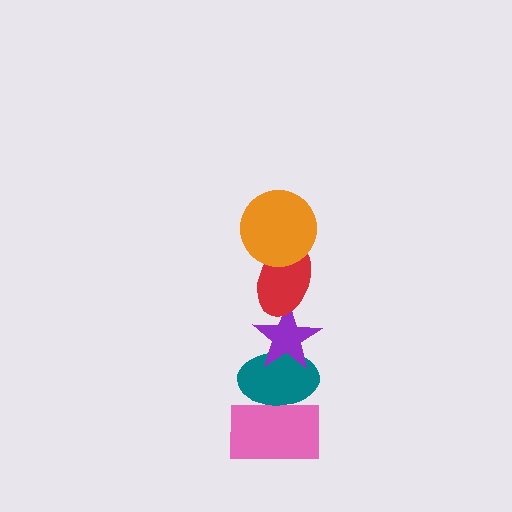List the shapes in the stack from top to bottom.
From top to bottom: the orange circle, the red ellipse, the purple star, the teal ellipse, the pink rectangle.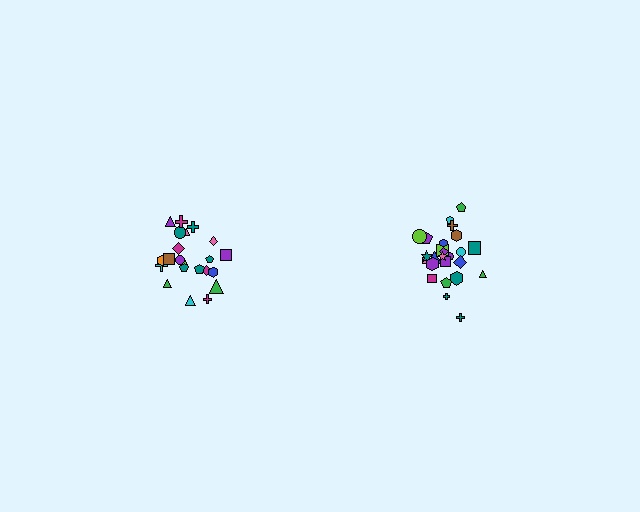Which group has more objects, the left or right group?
The right group.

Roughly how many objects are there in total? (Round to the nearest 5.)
Roughly 45 objects in total.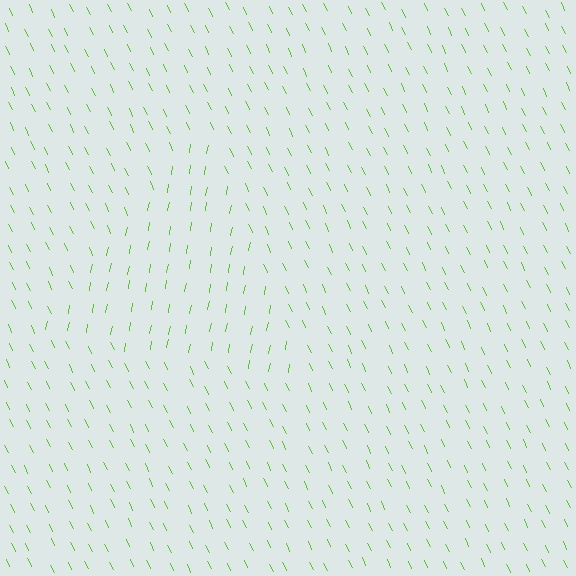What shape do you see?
I see a triangle.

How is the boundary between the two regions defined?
The boundary is defined purely by a change in line orientation (approximately 36 degrees difference). All lines are the same color and thickness.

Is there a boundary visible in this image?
Yes, there is a texture boundary formed by a change in line orientation.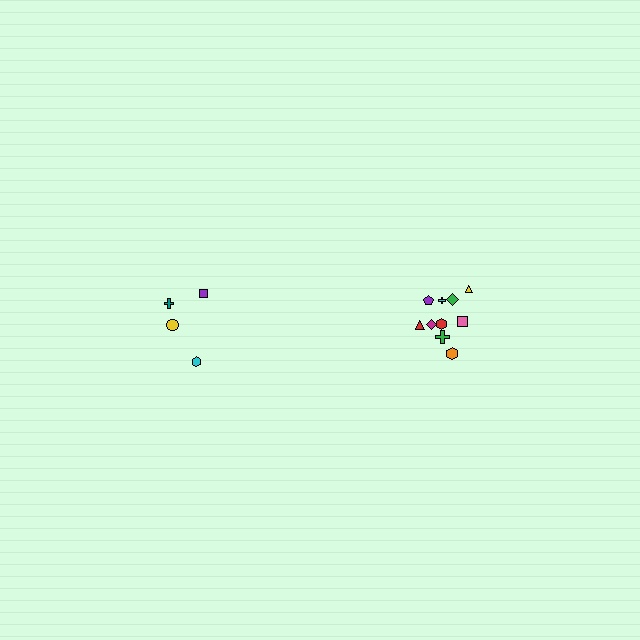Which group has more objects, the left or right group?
The right group.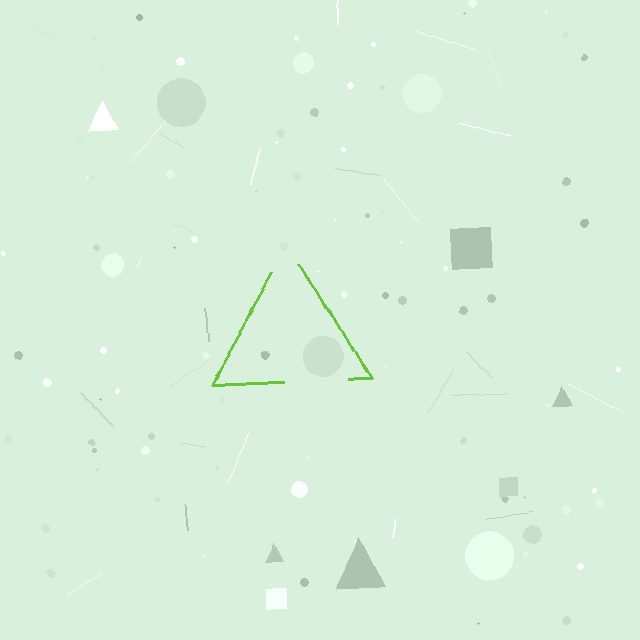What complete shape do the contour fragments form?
The contour fragments form a triangle.